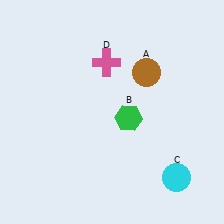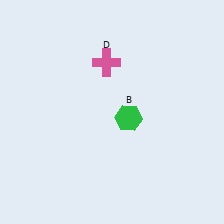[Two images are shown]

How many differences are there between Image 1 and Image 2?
There are 2 differences between the two images.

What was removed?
The brown circle (A), the cyan circle (C) were removed in Image 2.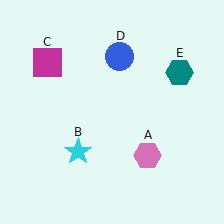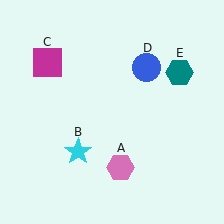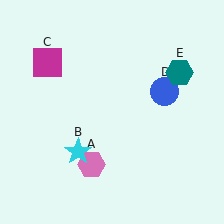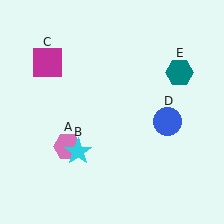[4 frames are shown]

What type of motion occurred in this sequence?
The pink hexagon (object A), blue circle (object D) rotated clockwise around the center of the scene.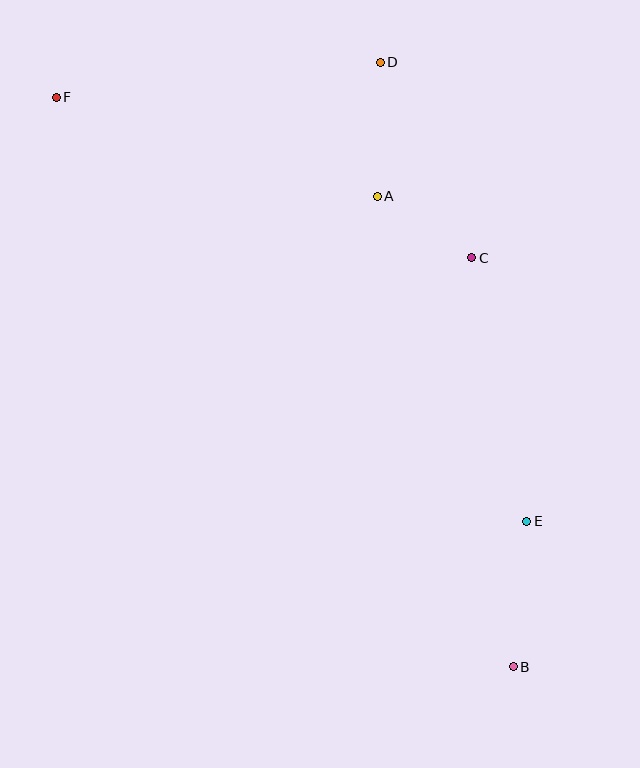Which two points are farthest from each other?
Points B and F are farthest from each other.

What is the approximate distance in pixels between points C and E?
The distance between C and E is approximately 269 pixels.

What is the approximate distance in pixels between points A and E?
The distance between A and E is approximately 358 pixels.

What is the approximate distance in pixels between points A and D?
The distance between A and D is approximately 134 pixels.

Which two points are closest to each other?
Points A and C are closest to each other.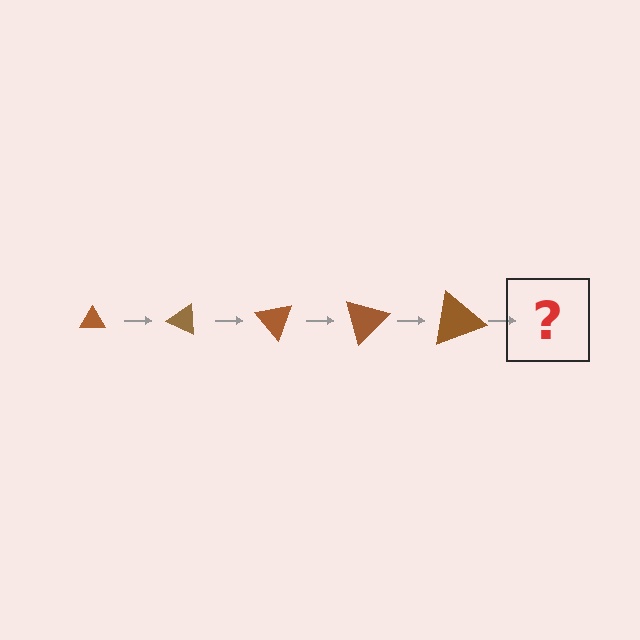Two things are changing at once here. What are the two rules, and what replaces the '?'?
The two rules are that the triangle grows larger each step and it rotates 25 degrees each step. The '?' should be a triangle, larger than the previous one and rotated 125 degrees from the start.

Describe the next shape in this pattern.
It should be a triangle, larger than the previous one and rotated 125 degrees from the start.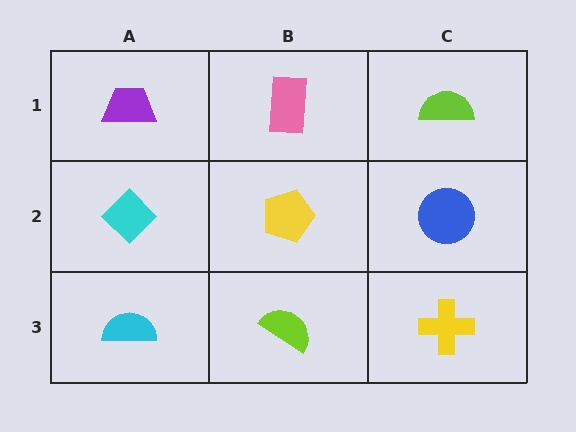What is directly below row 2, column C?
A yellow cross.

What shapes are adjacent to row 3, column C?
A blue circle (row 2, column C), a lime semicircle (row 3, column B).